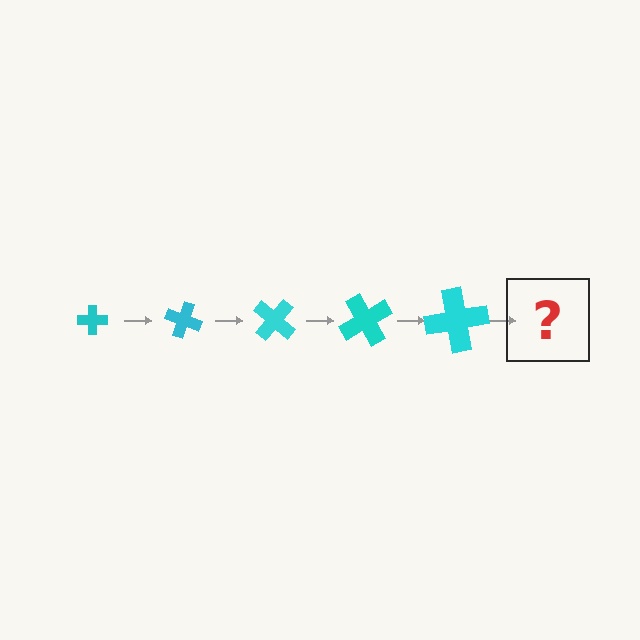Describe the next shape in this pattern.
It should be a cross, larger than the previous one and rotated 100 degrees from the start.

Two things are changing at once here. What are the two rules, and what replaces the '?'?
The two rules are that the cross grows larger each step and it rotates 20 degrees each step. The '?' should be a cross, larger than the previous one and rotated 100 degrees from the start.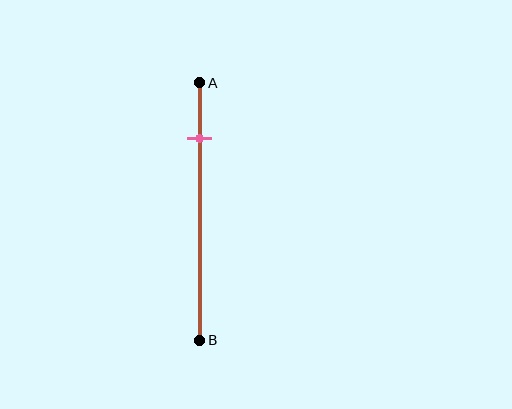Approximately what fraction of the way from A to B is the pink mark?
The pink mark is approximately 20% of the way from A to B.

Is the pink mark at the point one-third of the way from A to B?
No, the mark is at about 20% from A, not at the 33% one-third point.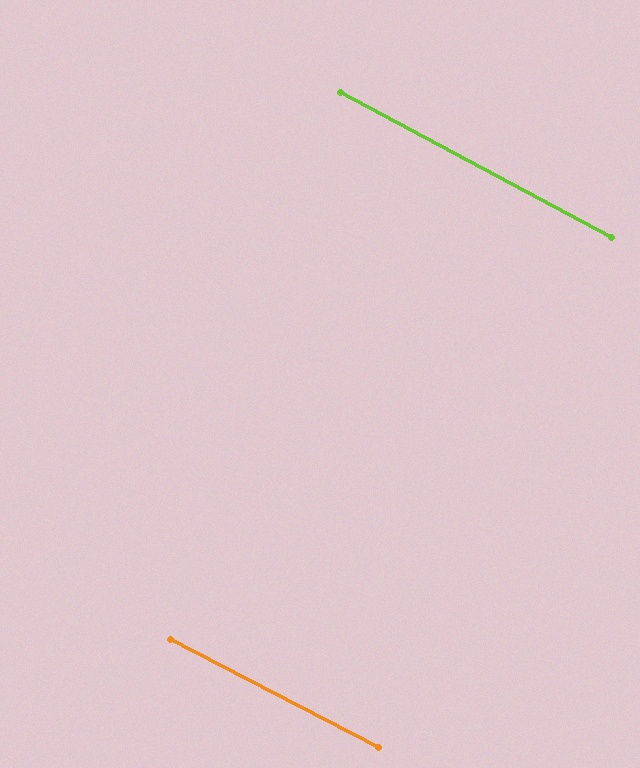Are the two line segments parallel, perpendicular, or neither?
Parallel — their directions differ by only 0.4°.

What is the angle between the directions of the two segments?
Approximately 0 degrees.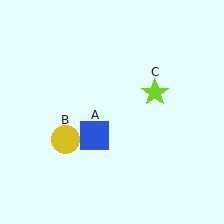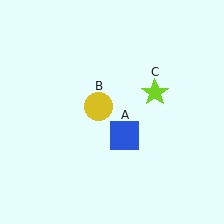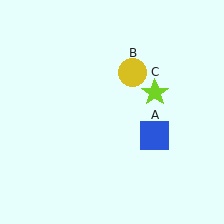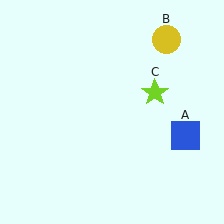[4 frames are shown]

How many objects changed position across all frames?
2 objects changed position: blue square (object A), yellow circle (object B).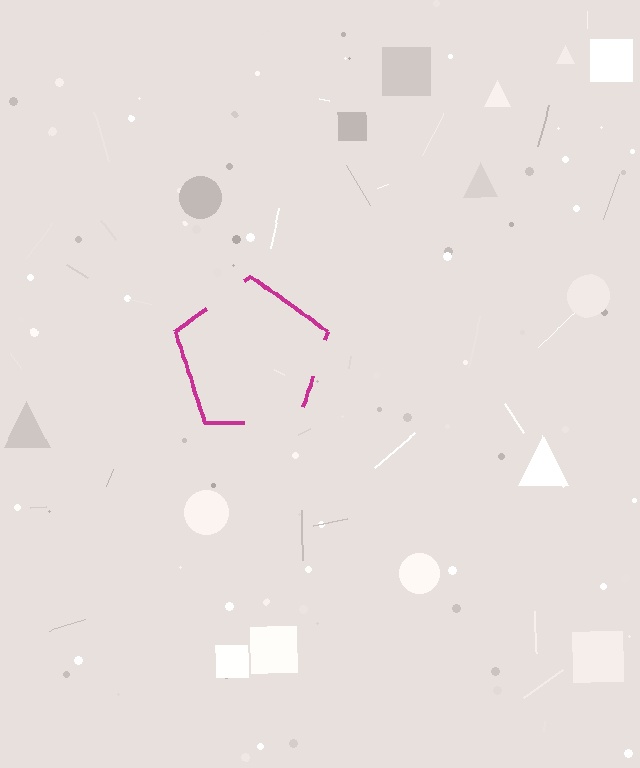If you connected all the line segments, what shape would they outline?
They would outline a pentagon.